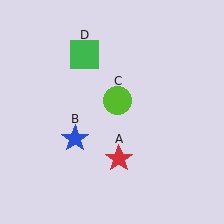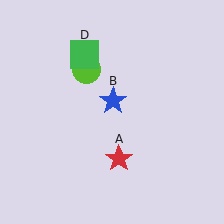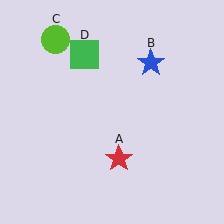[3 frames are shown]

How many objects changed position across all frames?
2 objects changed position: blue star (object B), lime circle (object C).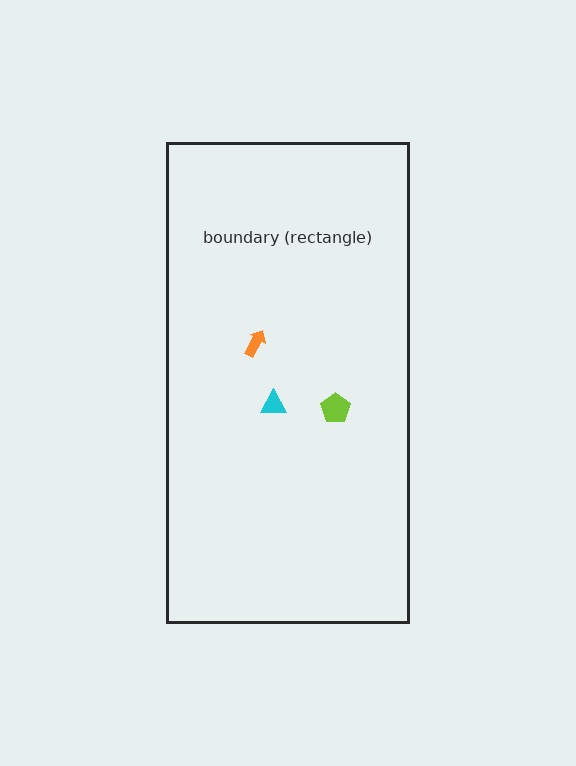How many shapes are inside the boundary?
3 inside, 0 outside.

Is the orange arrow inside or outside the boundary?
Inside.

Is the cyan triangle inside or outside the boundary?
Inside.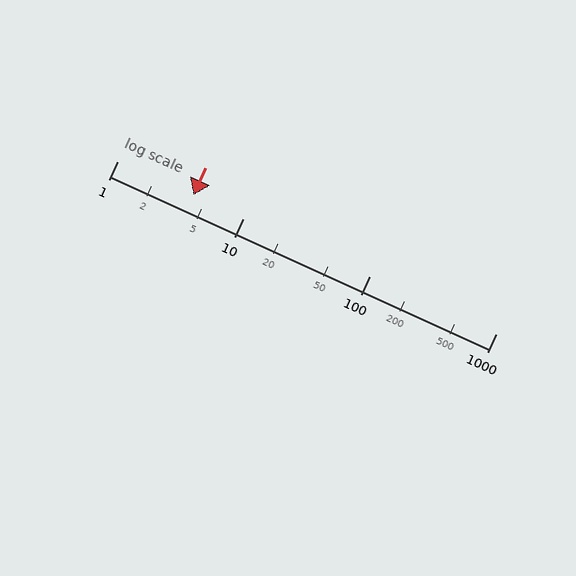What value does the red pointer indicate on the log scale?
The pointer indicates approximately 4.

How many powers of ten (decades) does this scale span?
The scale spans 3 decades, from 1 to 1000.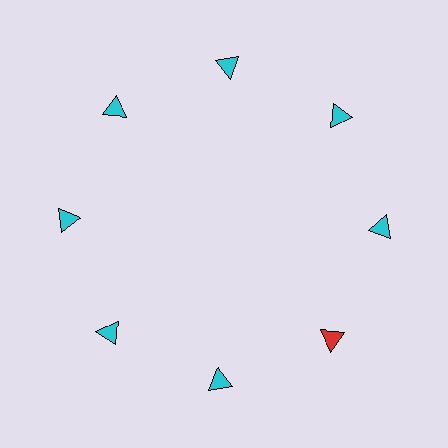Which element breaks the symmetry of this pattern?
The red triangle at roughly the 4 o'clock position breaks the symmetry. All other shapes are cyan triangles.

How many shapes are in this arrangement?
There are 8 shapes arranged in a ring pattern.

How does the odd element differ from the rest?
It has a different color: red instead of cyan.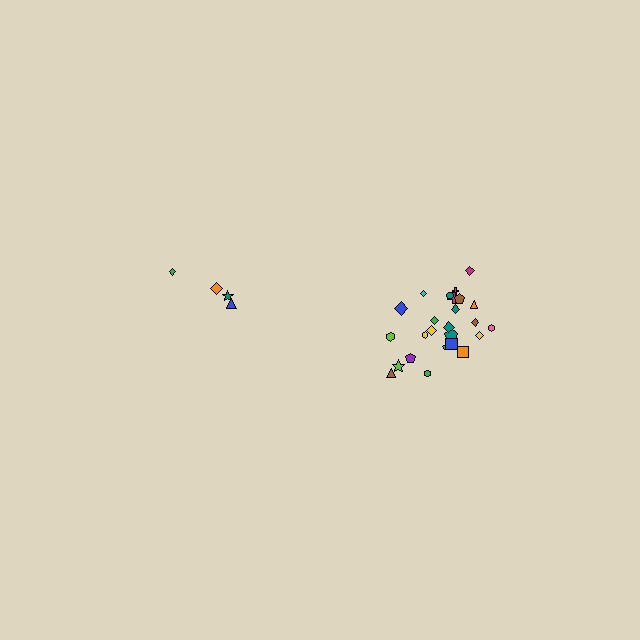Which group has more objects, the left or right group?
The right group.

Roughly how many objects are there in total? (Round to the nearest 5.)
Roughly 30 objects in total.